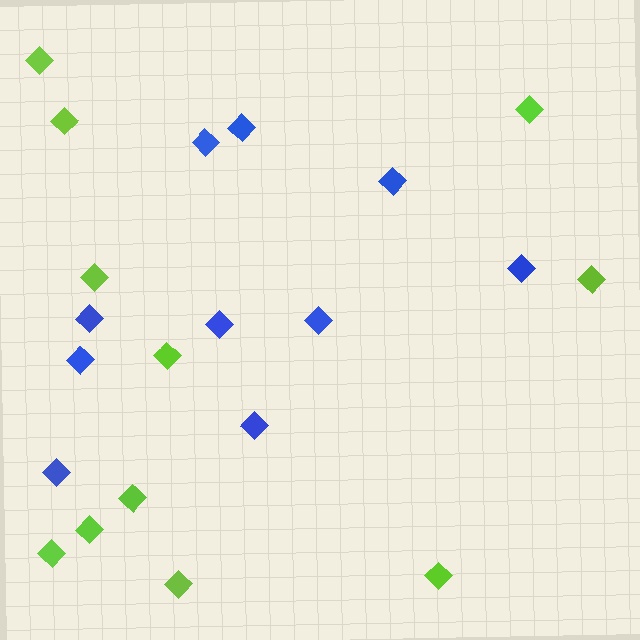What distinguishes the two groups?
There are 2 groups: one group of blue diamonds (10) and one group of lime diamonds (11).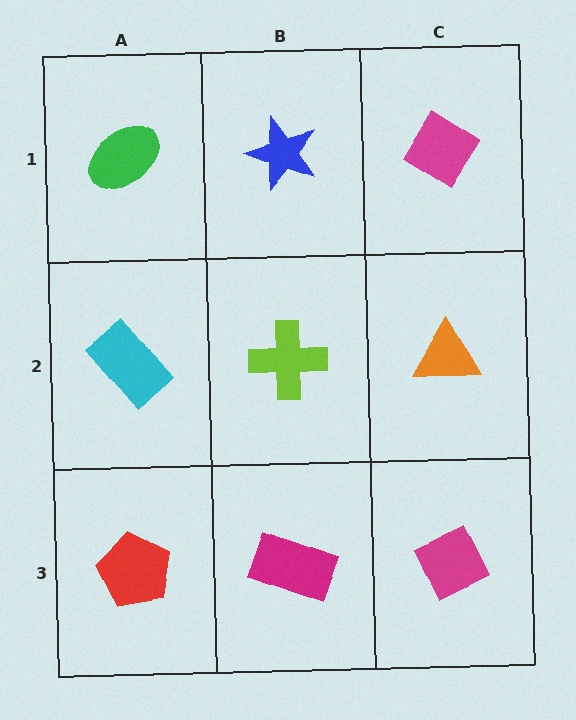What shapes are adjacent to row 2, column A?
A green ellipse (row 1, column A), a red pentagon (row 3, column A), a lime cross (row 2, column B).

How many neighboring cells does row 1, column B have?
3.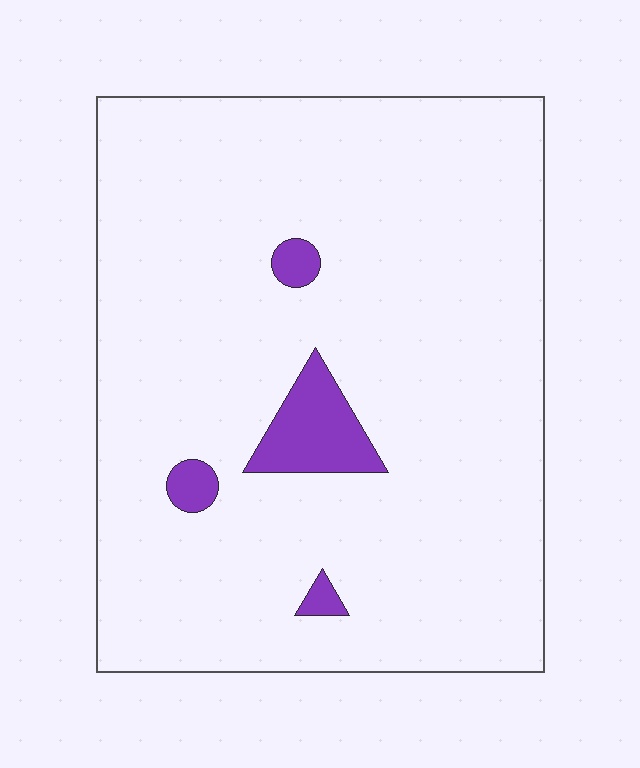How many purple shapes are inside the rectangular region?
4.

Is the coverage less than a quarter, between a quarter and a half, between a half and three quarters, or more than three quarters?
Less than a quarter.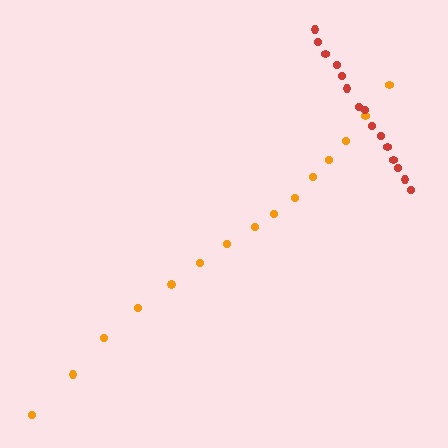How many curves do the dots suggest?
There are 2 distinct paths.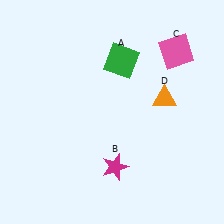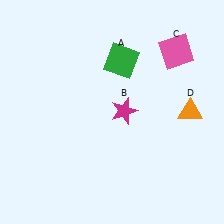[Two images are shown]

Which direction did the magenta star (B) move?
The magenta star (B) moved up.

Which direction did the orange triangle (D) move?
The orange triangle (D) moved right.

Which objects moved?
The objects that moved are: the magenta star (B), the orange triangle (D).